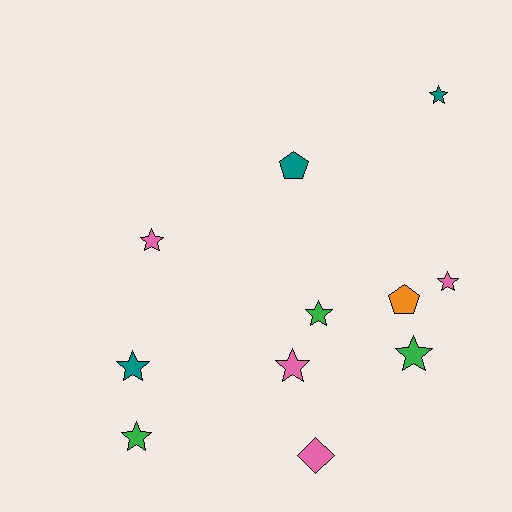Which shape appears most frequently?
Star, with 8 objects.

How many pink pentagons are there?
There are no pink pentagons.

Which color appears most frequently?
Pink, with 4 objects.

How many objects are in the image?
There are 11 objects.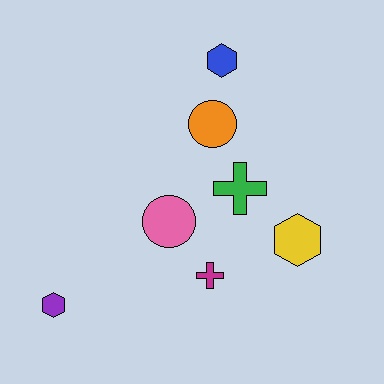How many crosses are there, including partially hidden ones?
There are 2 crosses.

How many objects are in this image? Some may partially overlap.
There are 7 objects.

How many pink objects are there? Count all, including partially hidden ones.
There is 1 pink object.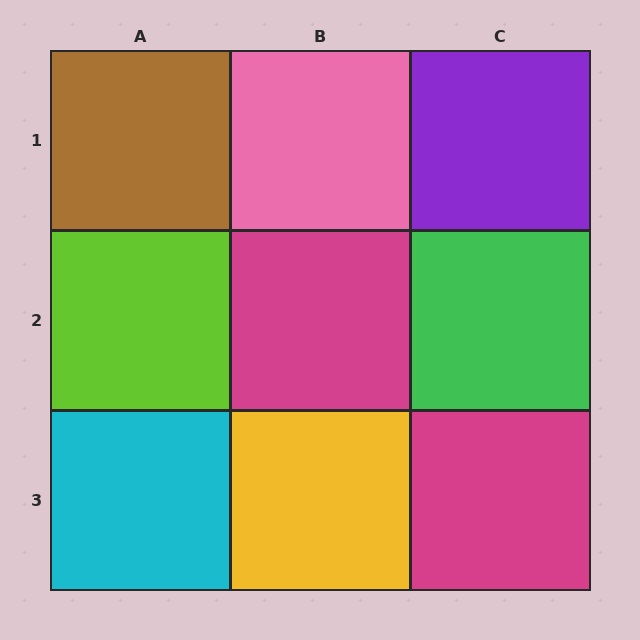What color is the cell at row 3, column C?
Magenta.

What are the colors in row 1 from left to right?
Brown, pink, purple.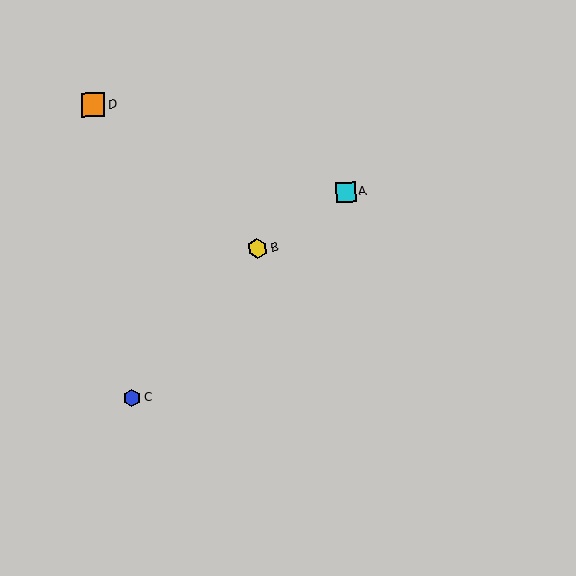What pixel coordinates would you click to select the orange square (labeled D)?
Click at (93, 105) to select the orange square D.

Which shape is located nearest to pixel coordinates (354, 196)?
The cyan square (labeled A) at (346, 192) is nearest to that location.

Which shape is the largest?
The orange square (labeled D) is the largest.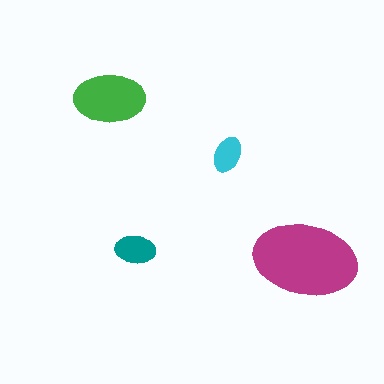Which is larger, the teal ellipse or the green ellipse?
The green one.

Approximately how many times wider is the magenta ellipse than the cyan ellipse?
About 3 times wider.